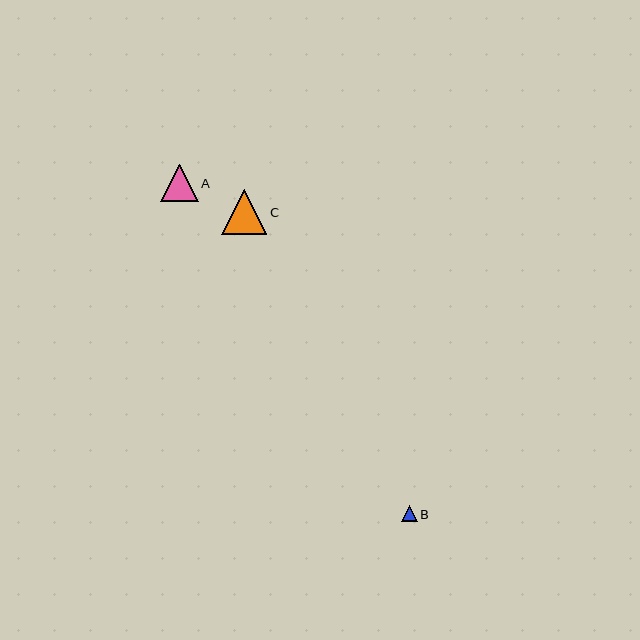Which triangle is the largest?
Triangle C is the largest with a size of approximately 45 pixels.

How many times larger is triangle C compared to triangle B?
Triangle C is approximately 2.9 times the size of triangle B.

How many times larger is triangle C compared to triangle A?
Triangle C is approximately 1.2 times the size of triangle A.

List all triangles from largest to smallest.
From largest to smallest: C, A, B.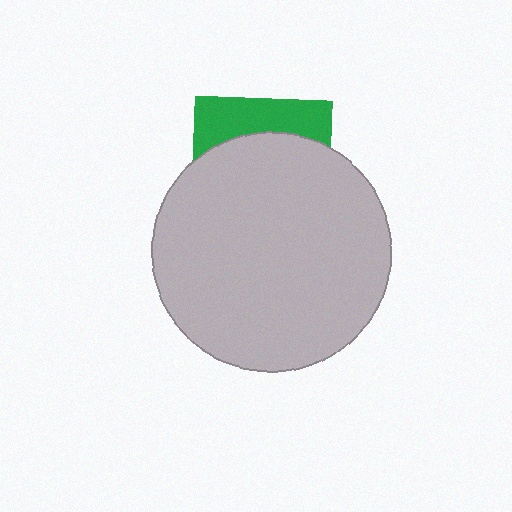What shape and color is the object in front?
The object in front is a light gray circle.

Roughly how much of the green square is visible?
A small part of it is visible (roughly 30%).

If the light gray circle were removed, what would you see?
You would see the complete green square.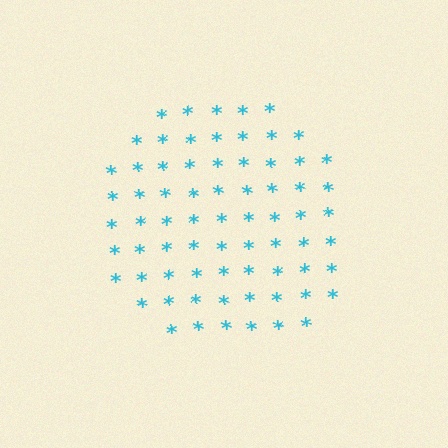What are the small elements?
The small elements are asterisks.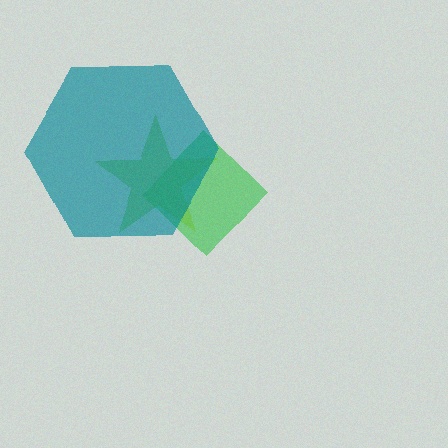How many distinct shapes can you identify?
There are 3 distinct shapes: a green diamond, a lime star, a teal hexagon.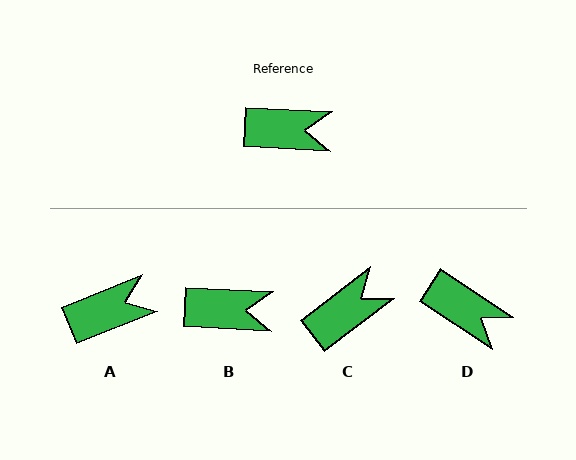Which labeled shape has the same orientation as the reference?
B.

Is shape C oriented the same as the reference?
No, it is off by about 40 degrees.